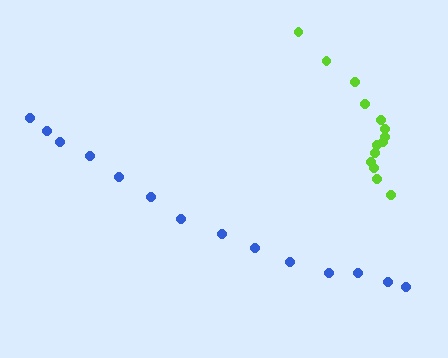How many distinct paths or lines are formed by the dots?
There are 2 distinct paths.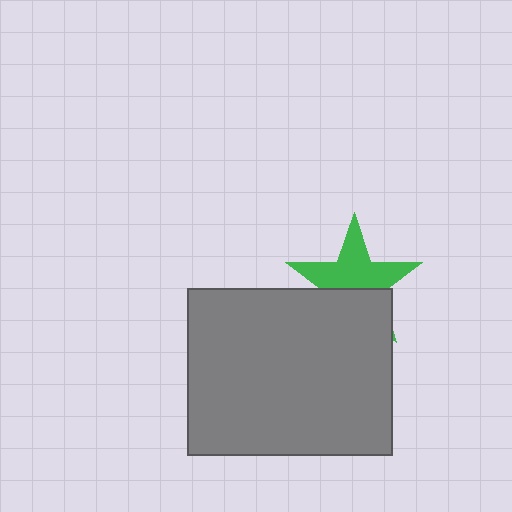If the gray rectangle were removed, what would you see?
You would see the complete green star.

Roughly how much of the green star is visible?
About half of it is visible (roughly 58%).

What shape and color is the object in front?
The object in front is a gray rectangle.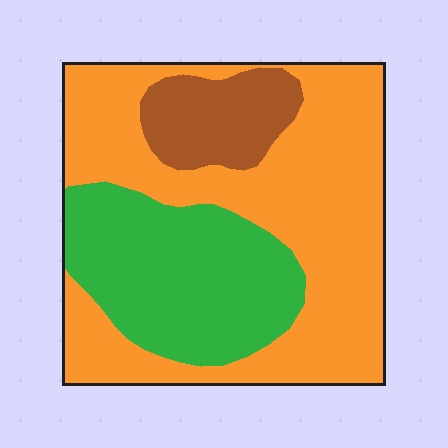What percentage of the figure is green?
Green covers roughly 30% of the figure.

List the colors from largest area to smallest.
From largest to smallest: orange, green, brown.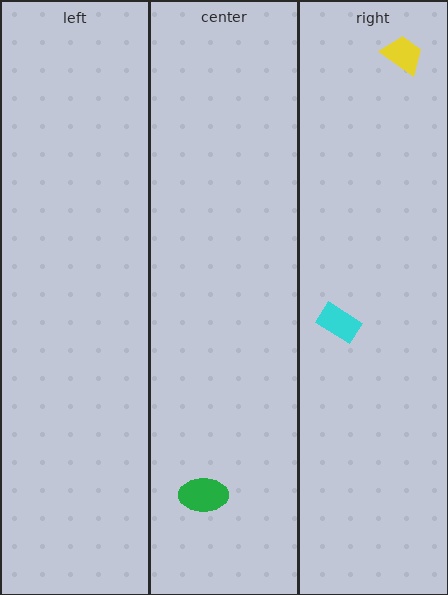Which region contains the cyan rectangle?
The right region.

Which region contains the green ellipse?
The center region.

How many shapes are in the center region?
1.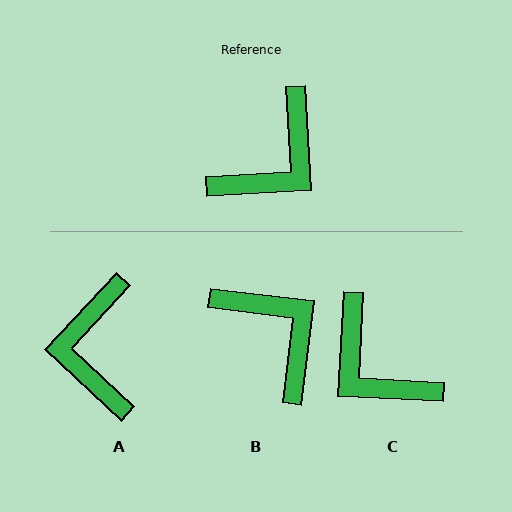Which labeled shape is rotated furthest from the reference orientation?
A, about 136 degrees away.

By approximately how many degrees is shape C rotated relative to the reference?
Approximately 96 degrees clockwise.